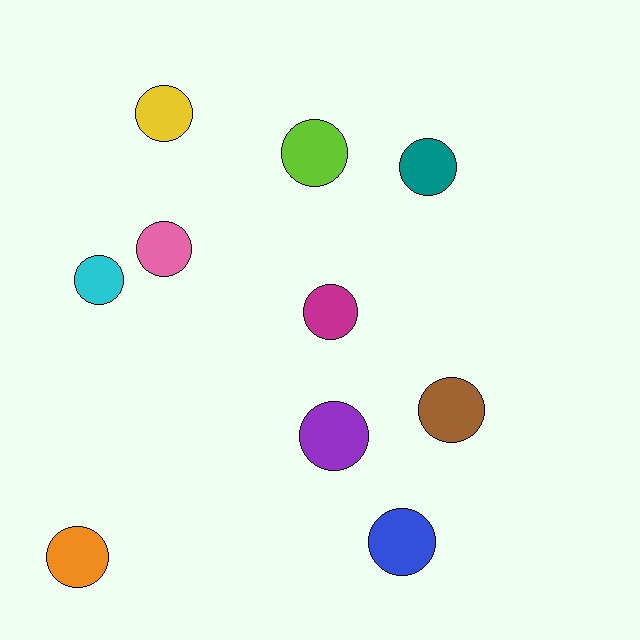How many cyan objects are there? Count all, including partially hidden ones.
There is 1 cyan object.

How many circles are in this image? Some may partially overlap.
There are 10 circles.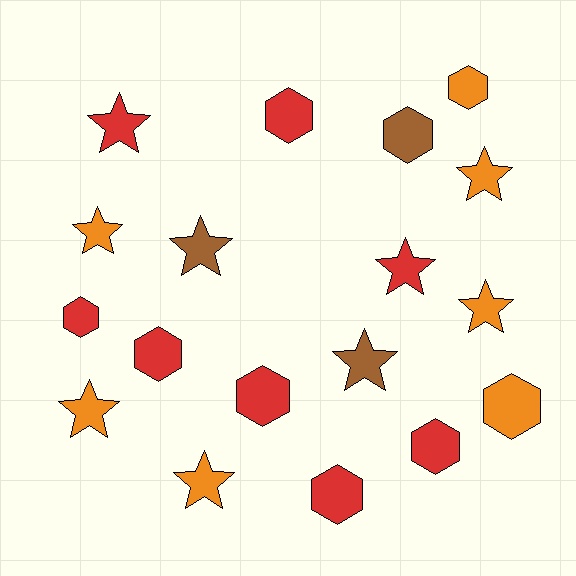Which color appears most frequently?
Red, with 8 objects.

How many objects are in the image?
There are 18 objects.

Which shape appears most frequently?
Star, with 9 objects.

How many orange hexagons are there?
There are 2 orange hexagons.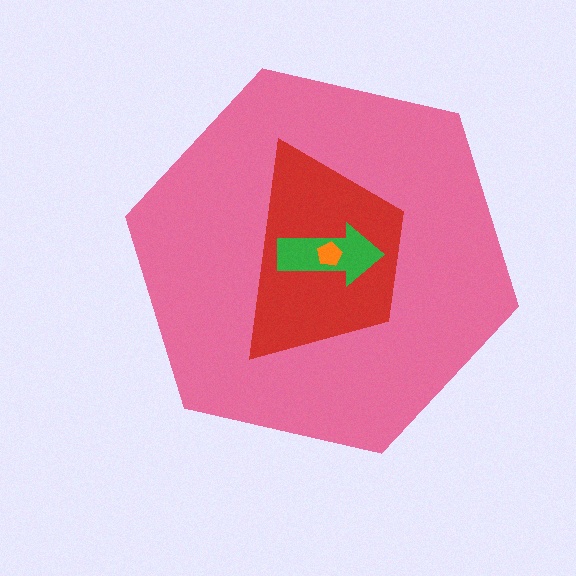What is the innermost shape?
The orange pentagon.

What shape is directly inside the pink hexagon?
The red trapezoid.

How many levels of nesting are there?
4.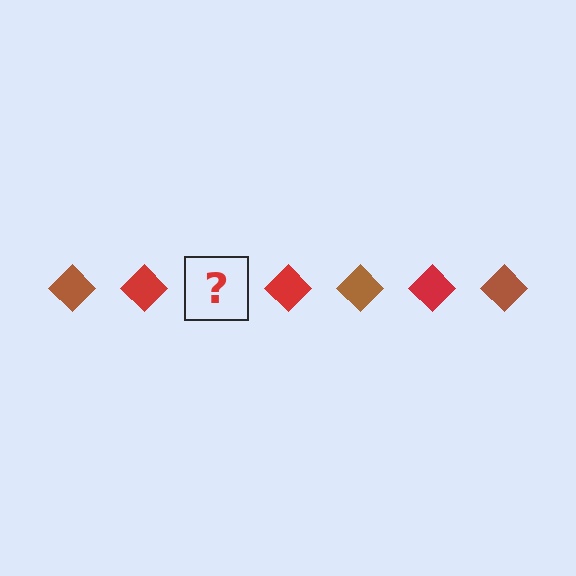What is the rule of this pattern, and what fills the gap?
The rule is that the pattern cycles through brown, red diamonds. The gap should be filled with a brown diamond.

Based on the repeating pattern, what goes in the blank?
The blank should be a brown diamond.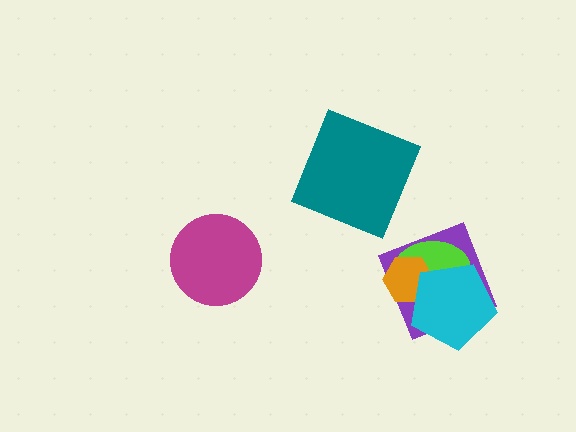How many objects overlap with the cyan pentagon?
3 objects overlap with the cyan pentagon.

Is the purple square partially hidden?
Yes, it is partially covered by another shape.